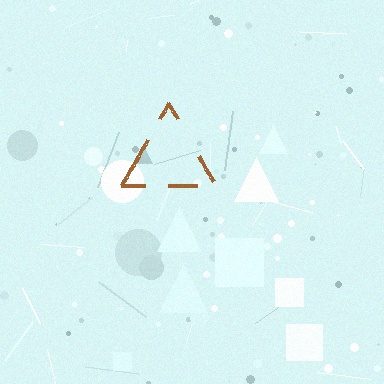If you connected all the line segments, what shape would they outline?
They would outline a triangle.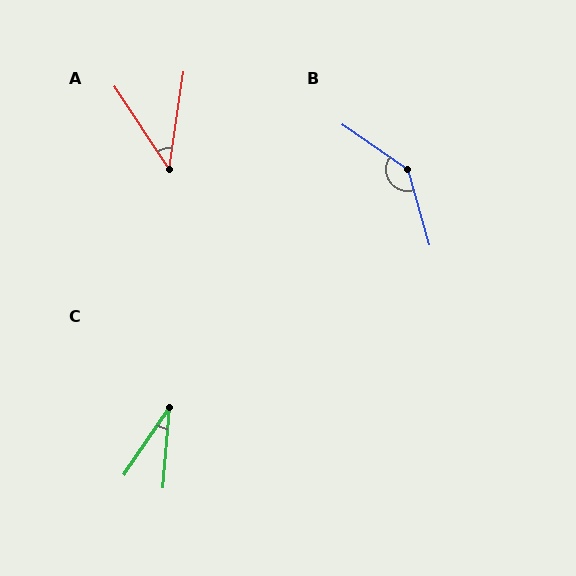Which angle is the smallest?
C, at approximately 29 degrees.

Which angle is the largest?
B, at approximately 141 degrees.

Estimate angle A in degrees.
Approximately 42 degrees.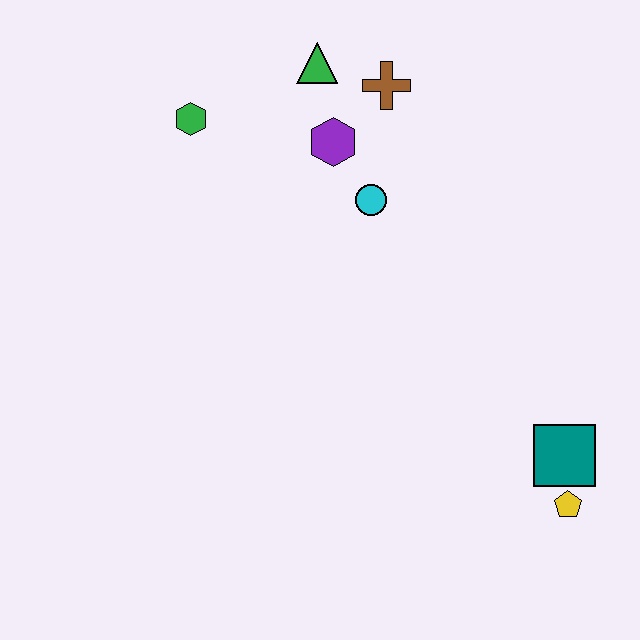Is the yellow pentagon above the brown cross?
No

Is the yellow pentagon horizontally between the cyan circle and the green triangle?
No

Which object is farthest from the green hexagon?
The yellow pentagon is farthest from the green hexagon.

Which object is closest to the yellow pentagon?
The teal square is closest to the yellow pentagon.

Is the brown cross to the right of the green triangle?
Yes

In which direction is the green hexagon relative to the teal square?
The green hexagon is to the left of the teal square.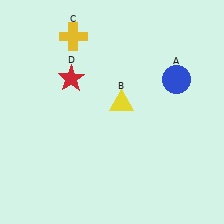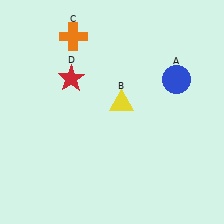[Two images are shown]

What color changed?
The cross (C) changed from yellow in Image 1 to orange in Image 2.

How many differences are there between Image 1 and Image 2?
There is 1 difference between the two images.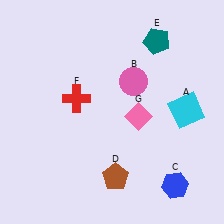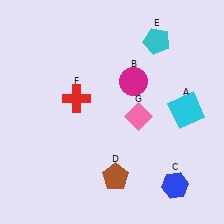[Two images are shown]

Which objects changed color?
B changed from pink to magenta. E changed from teal to cyan.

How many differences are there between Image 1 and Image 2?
There are 2 differences between the two images.